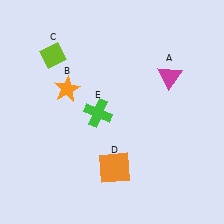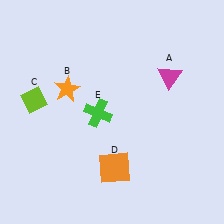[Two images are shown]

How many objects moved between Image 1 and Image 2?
1 object moved between the two images.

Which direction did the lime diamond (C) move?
The lime diamond (C) moved down.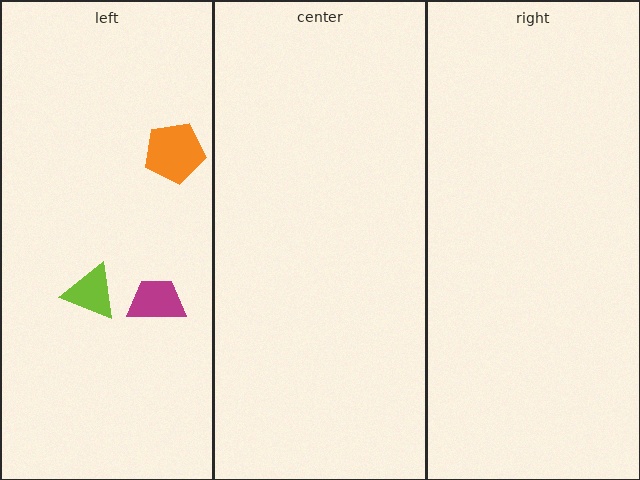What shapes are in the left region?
The lime triangle, the orange pentagon, the magenta trapezoid.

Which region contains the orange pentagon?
The left region.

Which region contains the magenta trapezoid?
The left region.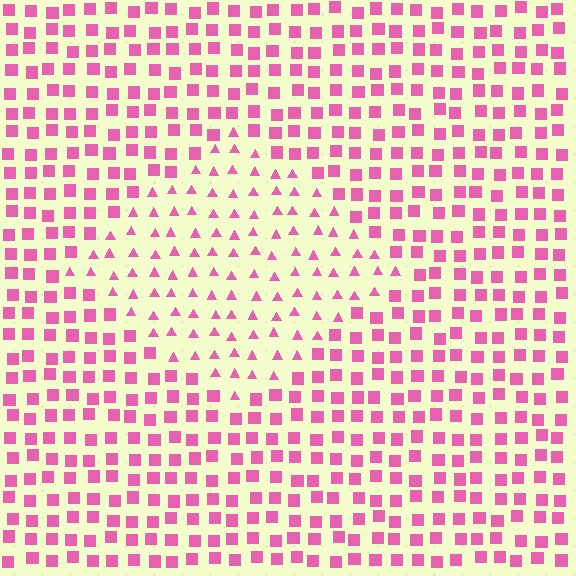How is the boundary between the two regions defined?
The boundary is defined by a change in element shape: triangles inside vs. squares outside. All elements share the same color and spacing.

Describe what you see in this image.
The image is filled with small pink elements arranged in a uniform grid. A diamond-shaped region contains triangles, while the surrounding area contains squares. The boundary is defined purely by the change in element shape.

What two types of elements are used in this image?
The image uses triangles inside the diamond region and squares outside it.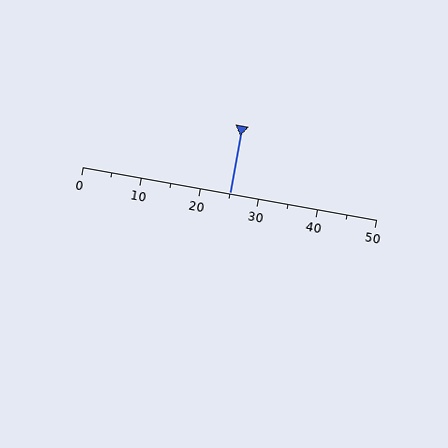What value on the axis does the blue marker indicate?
The marker indicates approximately 25.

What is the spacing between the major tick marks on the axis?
The major ticks are spaced 10 apart.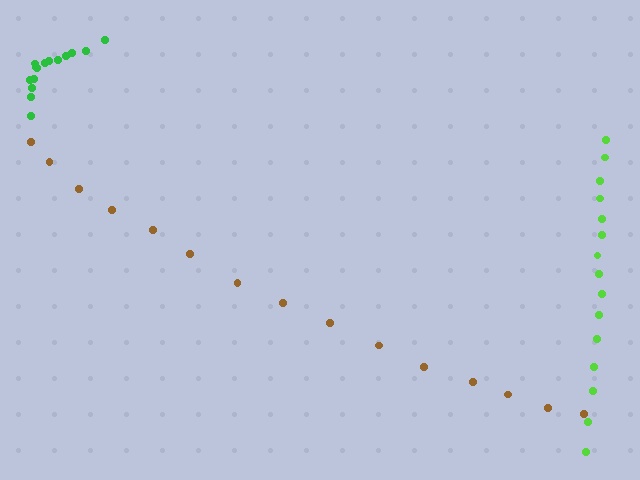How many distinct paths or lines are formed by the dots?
There are 3 distinct paths.